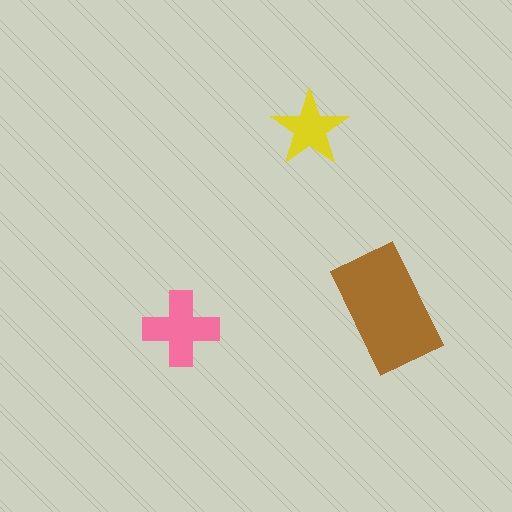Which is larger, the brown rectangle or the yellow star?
The brown rectangle.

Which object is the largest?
The brown rectangle.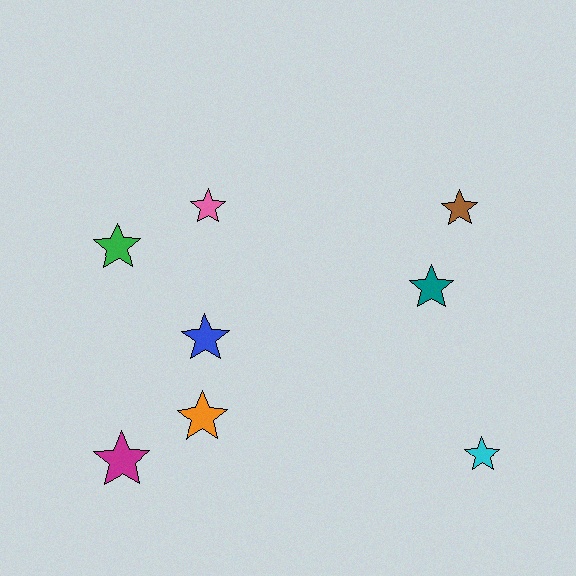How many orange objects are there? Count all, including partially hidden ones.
There is 1 orange object.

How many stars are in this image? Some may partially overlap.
There are 8 stars.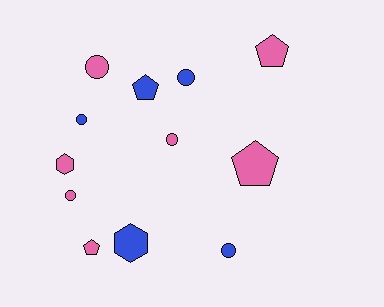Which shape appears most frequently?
Circle, with 6 objects.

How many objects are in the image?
There are 12 objects.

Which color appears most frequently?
Pink, with 7 objects.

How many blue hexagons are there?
There is 1 blue hexagon.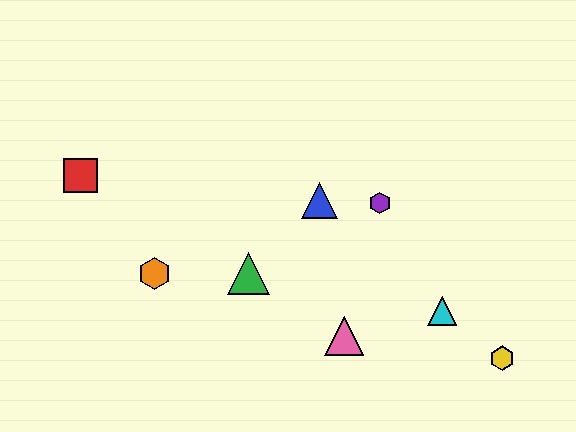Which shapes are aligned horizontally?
The green triangle, the orange hexagon are aligned horizontally.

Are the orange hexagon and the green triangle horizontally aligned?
Yes, both are at y≈274.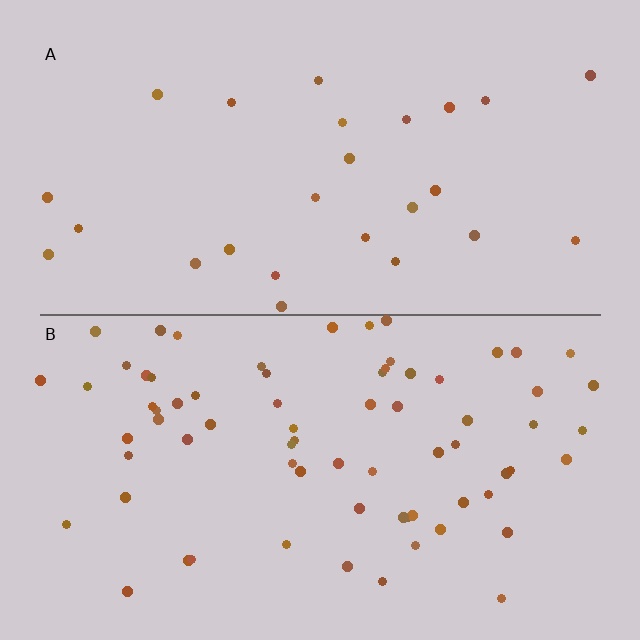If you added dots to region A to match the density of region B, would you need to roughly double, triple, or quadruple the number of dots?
Approximately triple.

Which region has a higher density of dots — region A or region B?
B (the bottom).